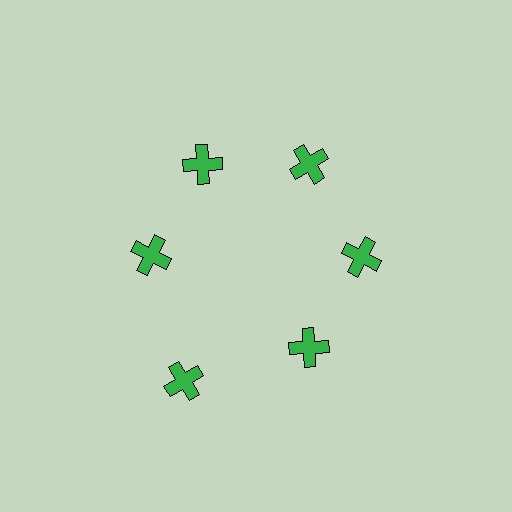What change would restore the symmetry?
The symmetry would be restored by moving it inward, back onto the ring so that all 6 crosses sit at equal angles and equal distance from the center.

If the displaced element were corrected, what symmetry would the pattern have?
It would have 6-fold rotational symmetry — the pattern would map onto itself every 60 degrees.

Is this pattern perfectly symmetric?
No. The 6 green crosses are arranged in a ring, but one element near the 7 o'clock position is pushed outward from the center, breaking the 6-fold rotational symmetry.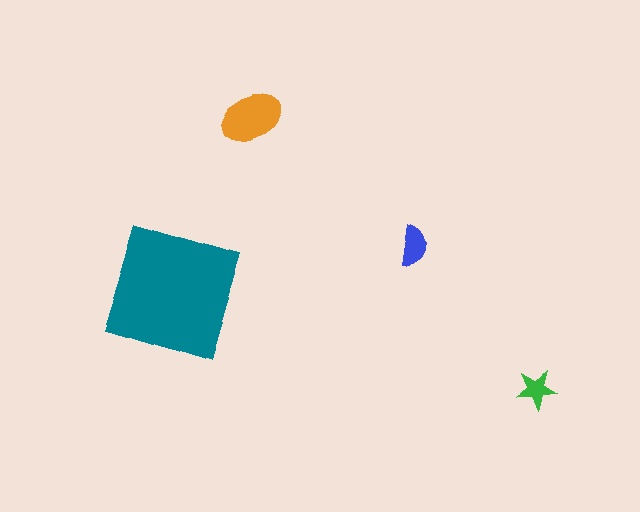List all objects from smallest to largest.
The green star, the blue semicircle, the orange ellipse, the teal square.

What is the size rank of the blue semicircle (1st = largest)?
3rd.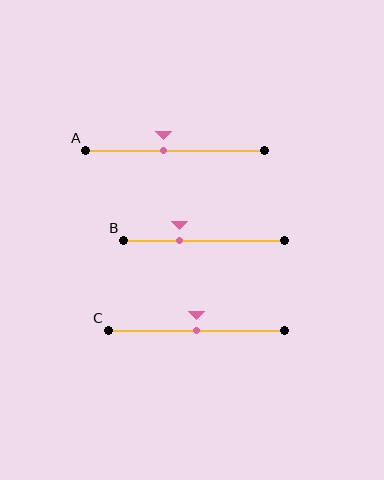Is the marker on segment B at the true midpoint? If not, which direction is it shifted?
No, the marker on segment B is shifted to the left by about 15% of the segment length.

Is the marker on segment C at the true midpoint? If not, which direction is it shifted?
Yes, the marker on segment C is at the true midpoint.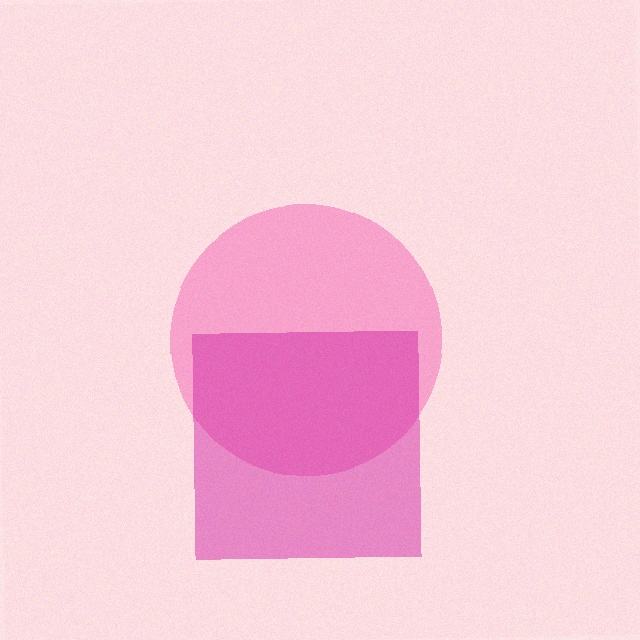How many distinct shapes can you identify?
There are 2 distinct shapes: a pink circle, a magenta square.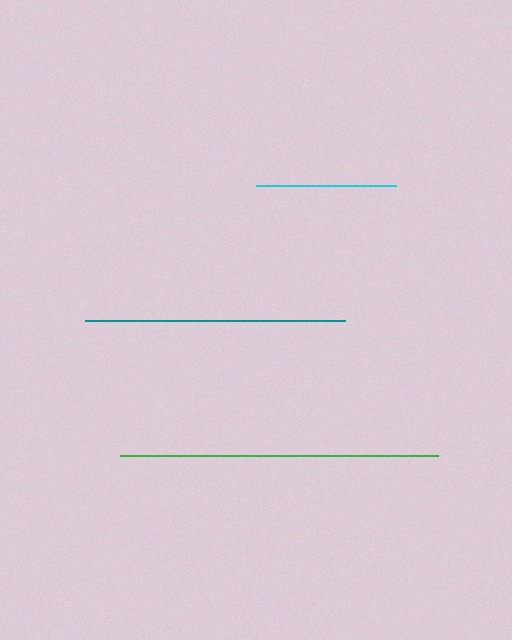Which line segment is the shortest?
The cyan line is the shortest at approximately 139 pixels.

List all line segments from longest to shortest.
From longest to shortest: green, teal, cyan.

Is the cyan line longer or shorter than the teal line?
The teal line is longer than the cyan line.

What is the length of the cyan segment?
The cyan segment is approximately 139 pixels long.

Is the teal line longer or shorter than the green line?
The green line is longer than the teal line.